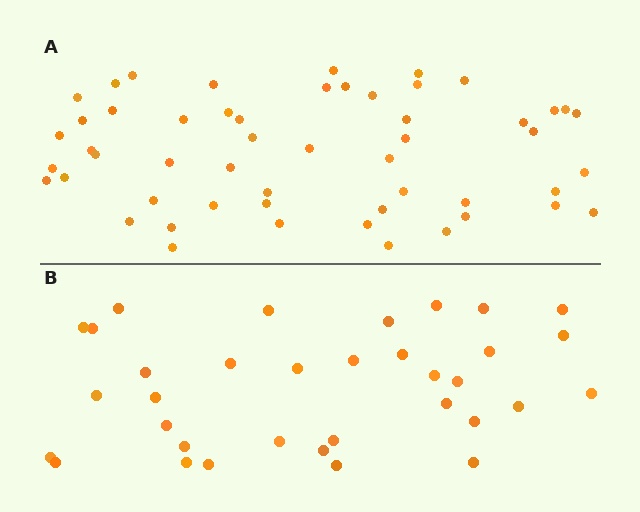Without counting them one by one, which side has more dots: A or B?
Region A (the top region) has more dots.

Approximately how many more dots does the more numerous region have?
Region A has approximately 20 more dots than region B.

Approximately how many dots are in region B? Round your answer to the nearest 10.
About 30 dots. (The exact count is 34, which rounds to 30.)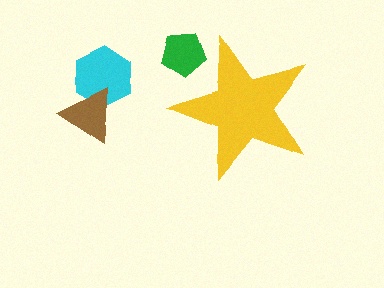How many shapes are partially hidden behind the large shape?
1 shape is partially hidden.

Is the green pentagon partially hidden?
Yes, the green pentagon is partially hidden behind the yellow star.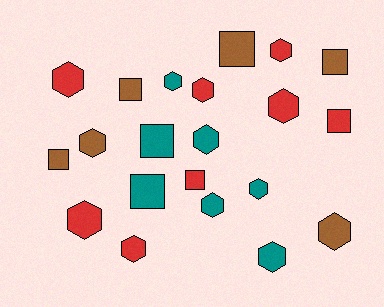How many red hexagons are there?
There are 6 red hexagons.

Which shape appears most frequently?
Hexagon, with 13 objects.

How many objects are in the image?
There are 21 objects.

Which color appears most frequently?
Red, with 8 objects.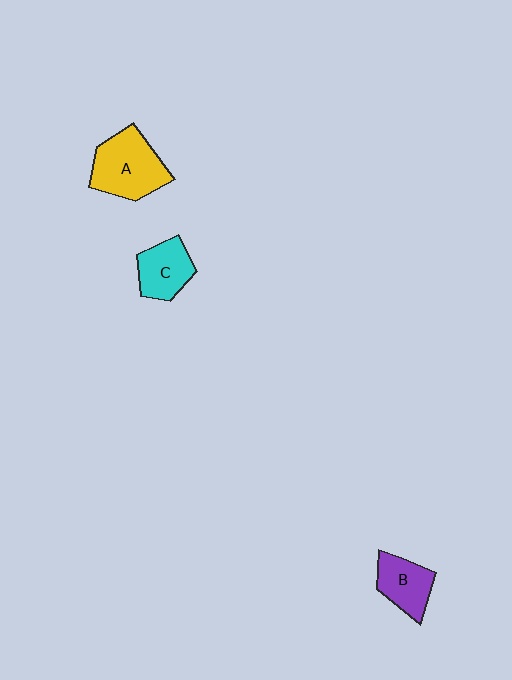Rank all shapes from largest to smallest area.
From largest to smallest: A (yellow), C (cyan), B (purple).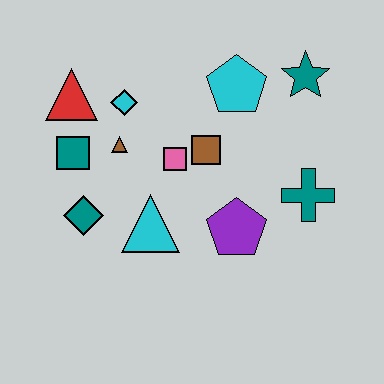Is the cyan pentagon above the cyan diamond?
Yes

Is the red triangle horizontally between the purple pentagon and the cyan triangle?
No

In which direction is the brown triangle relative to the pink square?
The brown triangle is to the left of the pink square.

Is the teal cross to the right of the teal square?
Yes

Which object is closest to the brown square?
The pink square is closest to the brown square.